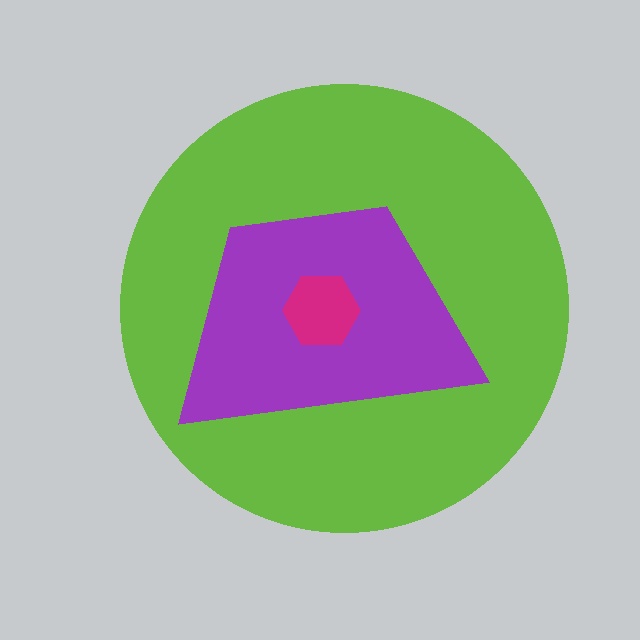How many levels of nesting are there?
3.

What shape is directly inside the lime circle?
The purple trapezoid.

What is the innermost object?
The magenta hexagon.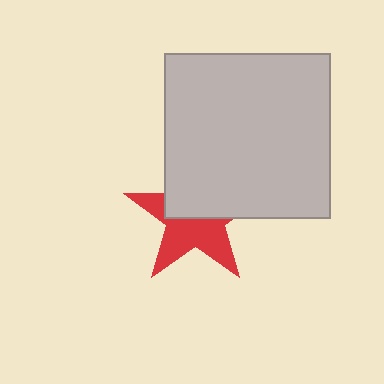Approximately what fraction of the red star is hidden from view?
Roughly 48% of the red star is hidden behind the light gray square.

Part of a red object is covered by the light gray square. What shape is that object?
It is a star.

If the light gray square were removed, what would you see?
You would see the complete red star.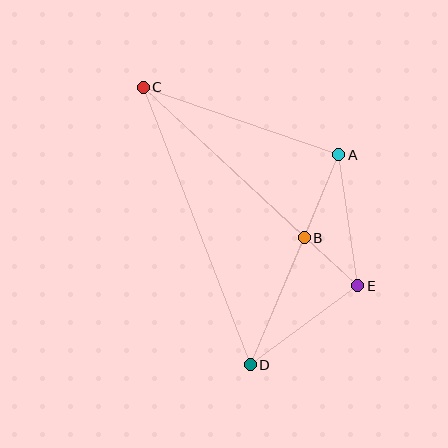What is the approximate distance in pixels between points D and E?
The distance between D and E is approximately 133 pixels.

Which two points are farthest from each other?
Points C and D are farthest from each other.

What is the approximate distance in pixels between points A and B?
The distance between A and B is approximately 90 pixels.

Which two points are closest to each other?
Points B and E are closest to each other.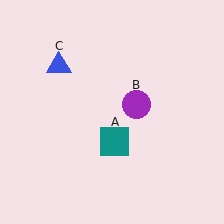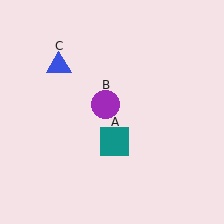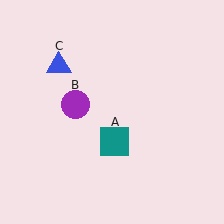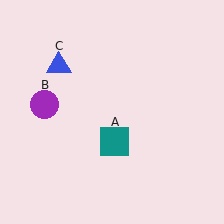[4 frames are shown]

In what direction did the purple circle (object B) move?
The purple circle (object B) moved left.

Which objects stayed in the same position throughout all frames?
Teal square (object A) and blue triangle (object C) remained stationary.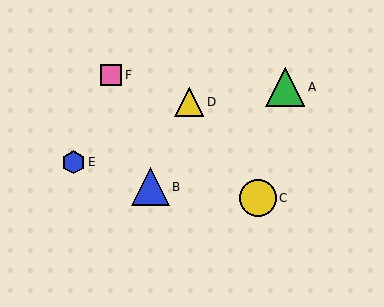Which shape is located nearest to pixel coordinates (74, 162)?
The blue hexagon (labeled E) at (74, 162) is nearest to that location.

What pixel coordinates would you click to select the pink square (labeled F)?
Click at (111, 75) to select the pink square F.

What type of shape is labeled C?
Shape C is a yellow circle.